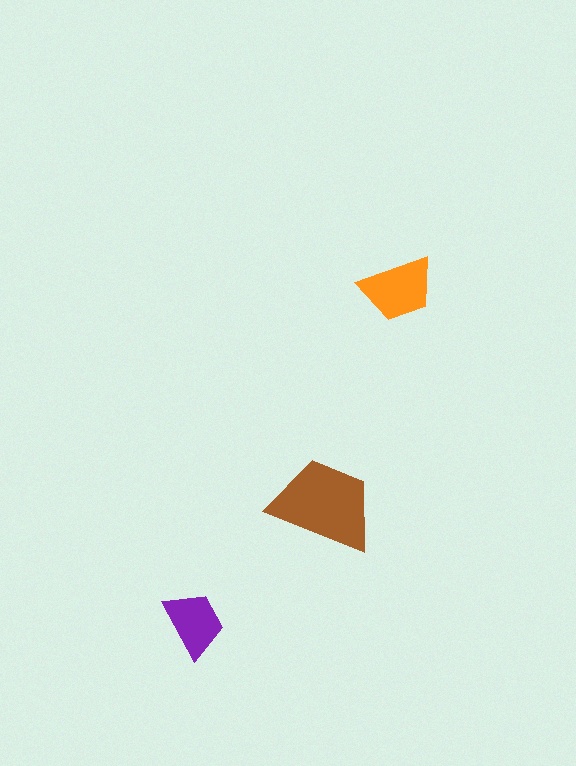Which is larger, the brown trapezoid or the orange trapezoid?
The brown one.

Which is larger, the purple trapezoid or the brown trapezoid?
The brown one.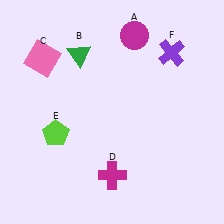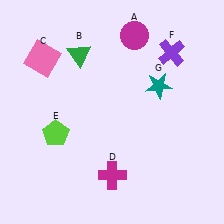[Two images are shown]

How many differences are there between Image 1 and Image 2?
There is 1 difference between the two images.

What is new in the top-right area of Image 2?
A teal star (G) was added in the top-right area of Image 2.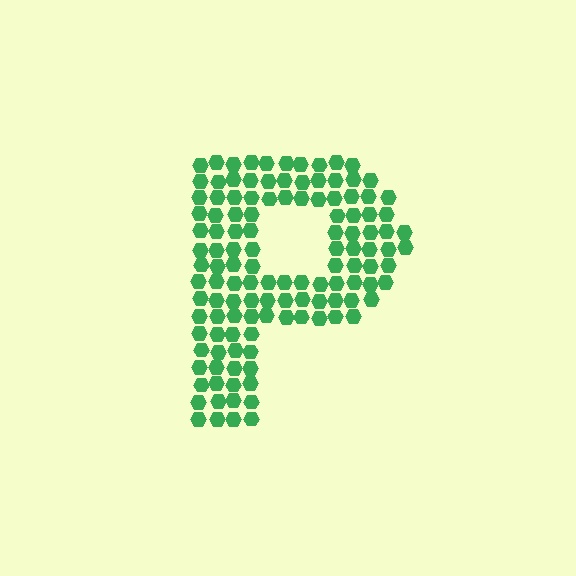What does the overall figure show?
The overall figure shows the letter P.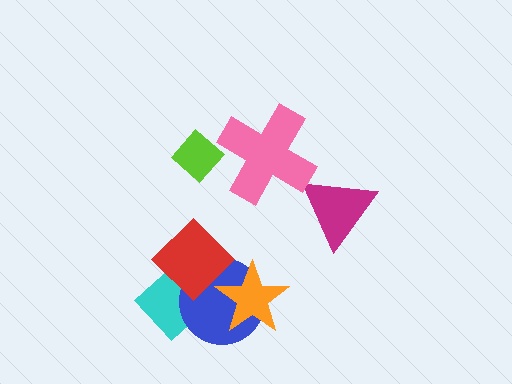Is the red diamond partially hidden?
No, no other shape covers it.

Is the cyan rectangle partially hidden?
Yes, it is partially covered by another shape.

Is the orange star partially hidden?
Yes, it is partially covered by another shape.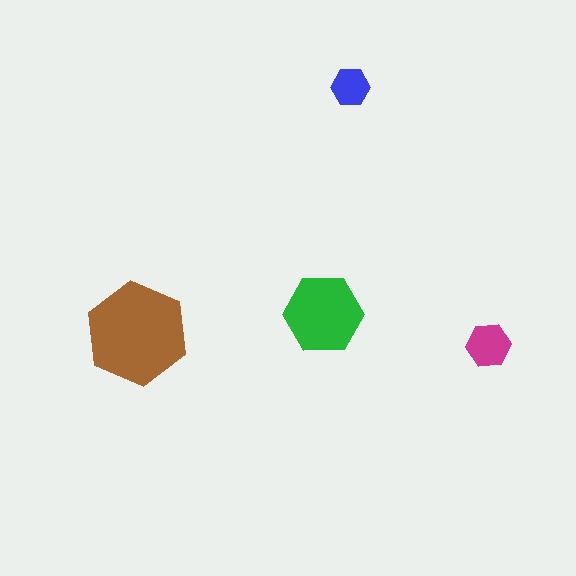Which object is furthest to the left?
The brown hexagon is leftmost.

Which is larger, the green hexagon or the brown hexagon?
The brown one.